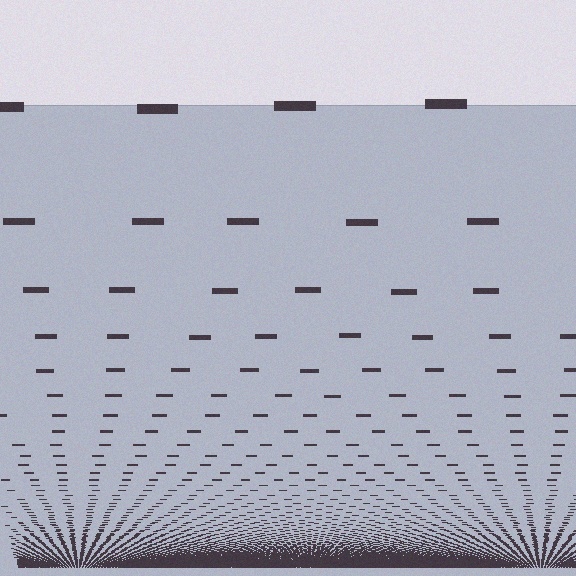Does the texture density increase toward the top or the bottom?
Density increases toward the bottom.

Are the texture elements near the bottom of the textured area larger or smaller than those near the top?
Smaller. The gradient is inverted — elements near the bottom are smaller and denser.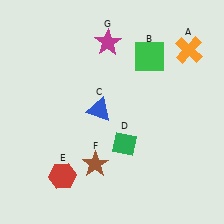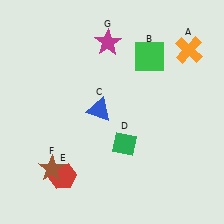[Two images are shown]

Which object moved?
The brown star (F) moved left.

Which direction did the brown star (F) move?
The brown star (F) moved left.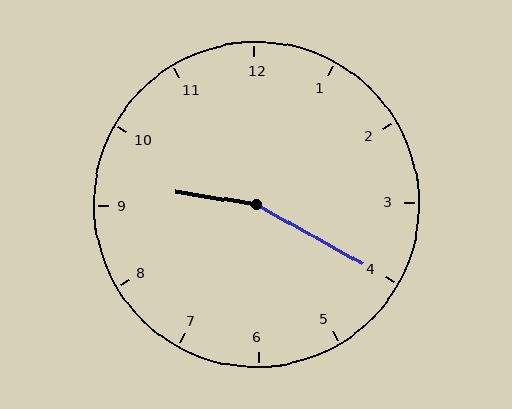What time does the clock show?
9:20.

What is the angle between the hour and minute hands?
Approximately 160 degrees.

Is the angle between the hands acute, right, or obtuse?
It is obtuse.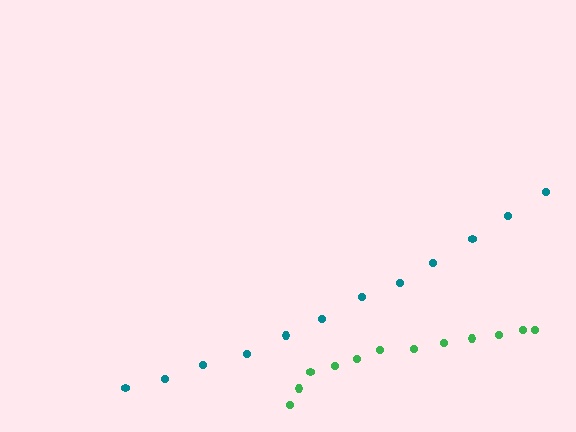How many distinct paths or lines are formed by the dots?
There are 2 distinct paths.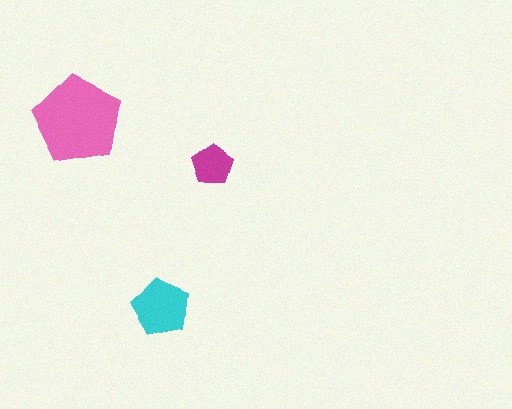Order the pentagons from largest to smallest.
the pink one, the cyan one, the magenta one.